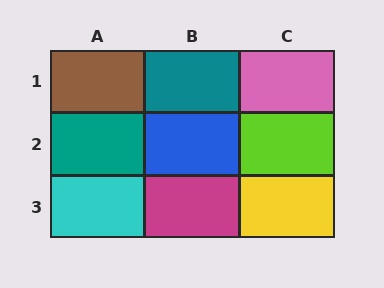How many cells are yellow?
1 cell is yellow.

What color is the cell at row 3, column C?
Yellow.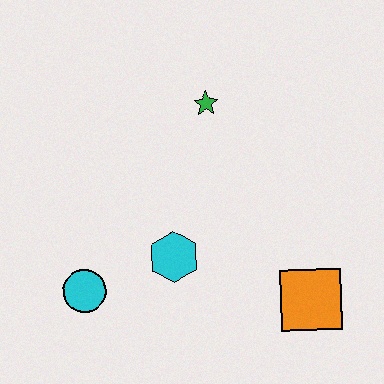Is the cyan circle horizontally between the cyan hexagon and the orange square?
No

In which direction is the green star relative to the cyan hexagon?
The green star is above the cyan hexagon.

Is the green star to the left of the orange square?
Yes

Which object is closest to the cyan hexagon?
The cyan circle is closest to the cyan hexagon.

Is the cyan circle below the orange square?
No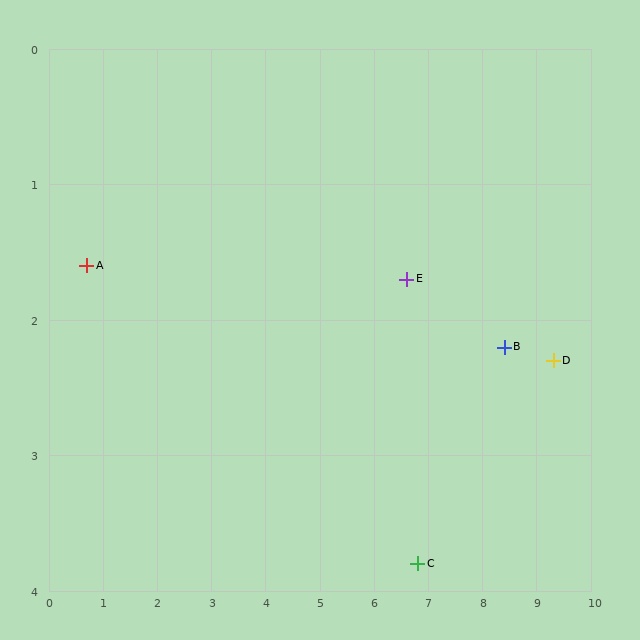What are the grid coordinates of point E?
Point E is at approximately (6.6, 1.7).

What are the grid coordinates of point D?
Point D is at approximately (9.3, 2.3).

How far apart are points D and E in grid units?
Points D and E are about 2.8 grid units apart.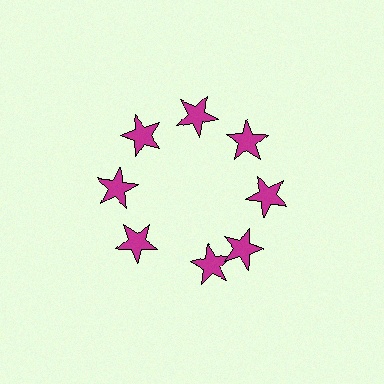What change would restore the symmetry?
The symmetry would be restored by rotating it back into even spacing with its neighbors so that all 8 stars sit at equal angles and equal distance from the center.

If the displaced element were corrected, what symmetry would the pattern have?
It would have 8-fold rotational symmetry — the pattern would map onto itself every 45 degrees.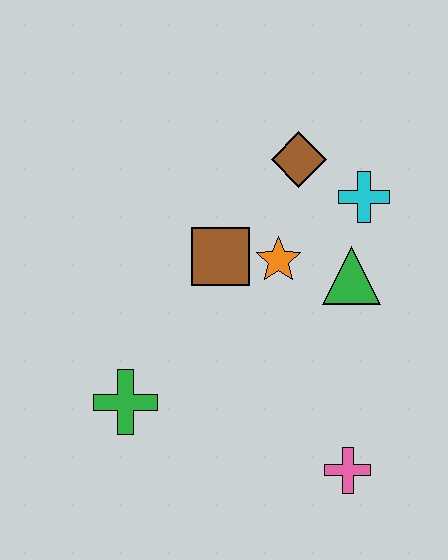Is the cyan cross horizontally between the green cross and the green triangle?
No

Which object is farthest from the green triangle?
The green cross is farthest from the green triangle.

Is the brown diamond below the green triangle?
No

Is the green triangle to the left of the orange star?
No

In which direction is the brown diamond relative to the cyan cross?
The brown diamond is to the left of the cyan cross.